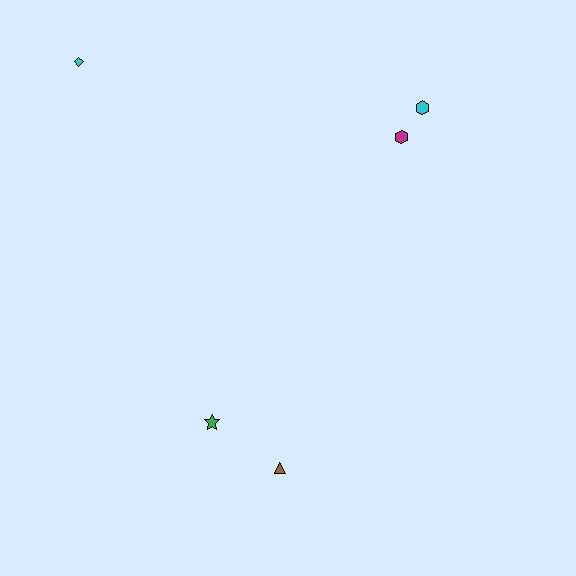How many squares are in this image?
There are no squares.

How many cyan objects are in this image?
There are 2 cyan objects.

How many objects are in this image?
There are 5 objects.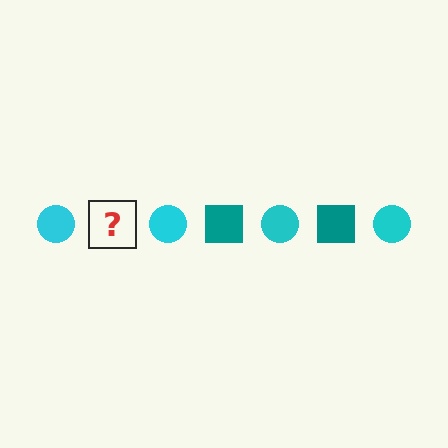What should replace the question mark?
The question mark should be replaced with a teal square.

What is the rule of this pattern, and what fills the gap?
The rule is that the pattern alternates between cyan circle and teal square. The gap should be filled with a teal square.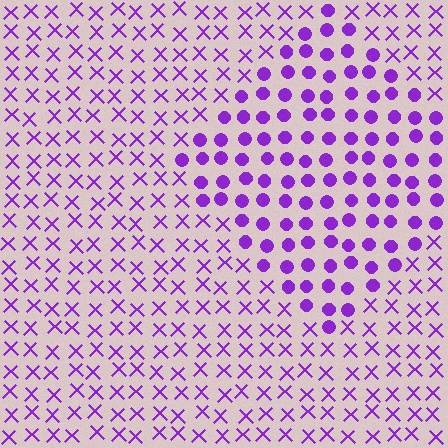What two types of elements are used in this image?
The image uses circles inside the diamond region and X marks outside it.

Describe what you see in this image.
The image is filled with small purple elements arranged in a uniform grid. A diamond-shaped region contains circles, while the surrounding area contains X marks. The boundary is defined purely by the change in element shape.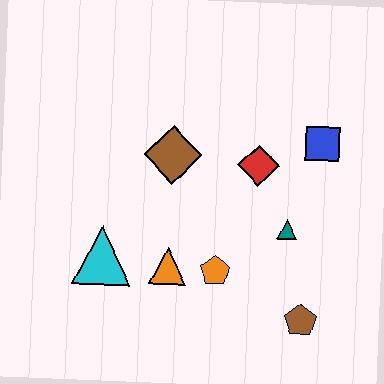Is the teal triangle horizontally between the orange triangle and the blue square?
Yes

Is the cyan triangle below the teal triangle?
Yes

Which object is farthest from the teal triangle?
The cyan triangle is farthest from the teal triangle.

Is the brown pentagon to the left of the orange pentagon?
No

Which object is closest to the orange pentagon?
The orange triangle is closest to the orange pentagon.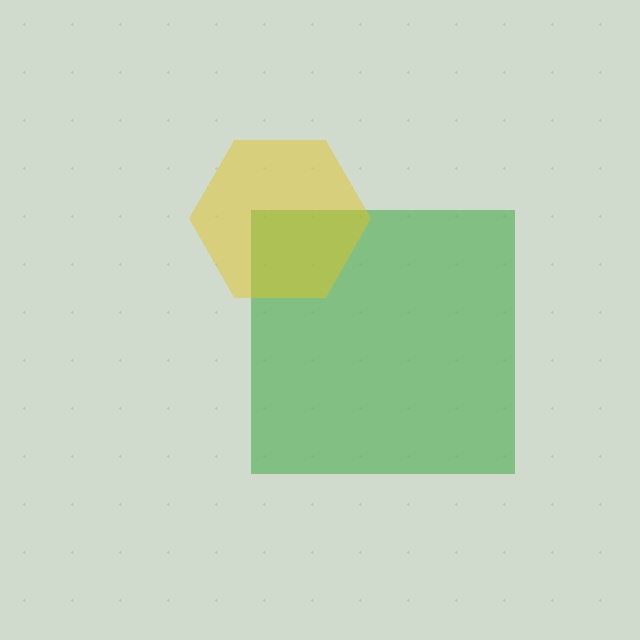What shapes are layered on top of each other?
The layered shapes are: a green square, a yellow hexagon.